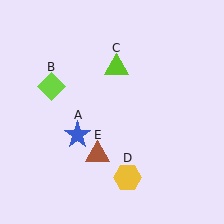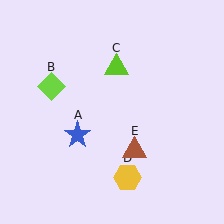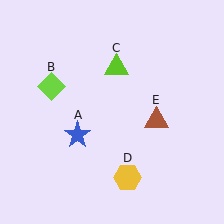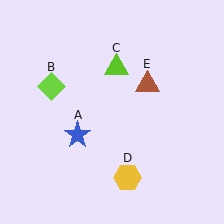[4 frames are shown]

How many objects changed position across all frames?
1 object changed position: brown triangle (object E).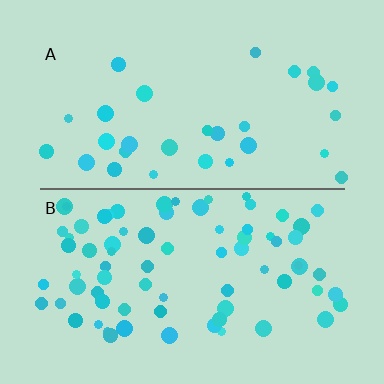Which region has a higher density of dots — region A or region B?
B (the bottom).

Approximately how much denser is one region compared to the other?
Approximately 2.5× — region B over region A.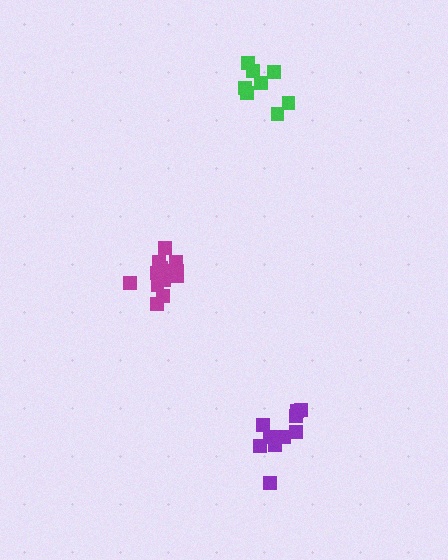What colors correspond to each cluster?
The clusters are colored: green, purple, magenta.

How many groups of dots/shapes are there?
There are 3 groups.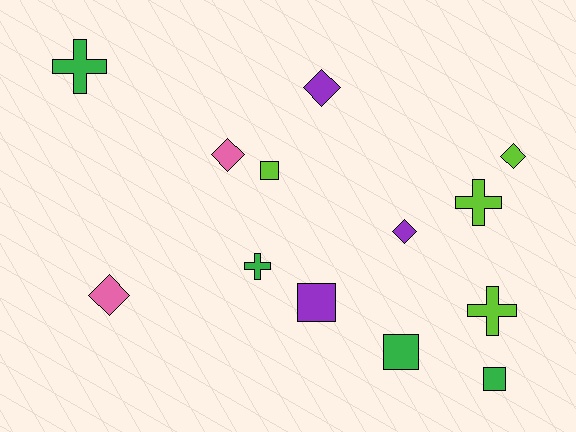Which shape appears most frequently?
Diamond, with 5 objects.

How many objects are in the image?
There are 13 objects.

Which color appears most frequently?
Lime, with 4 objects.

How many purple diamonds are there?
There are 2 purple diamonds.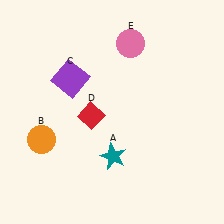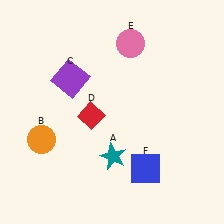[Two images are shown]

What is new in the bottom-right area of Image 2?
A blue square (F) was added in the bottom-right area of Image 2.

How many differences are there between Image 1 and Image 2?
There is 1 difference between the two images.